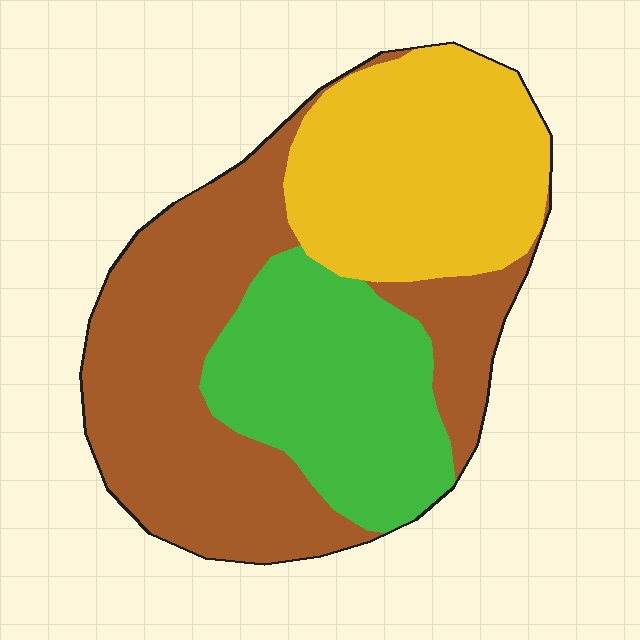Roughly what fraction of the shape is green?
Green covers 27% of the shape.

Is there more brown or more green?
Brown.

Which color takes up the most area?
Brown, at roughly 45%.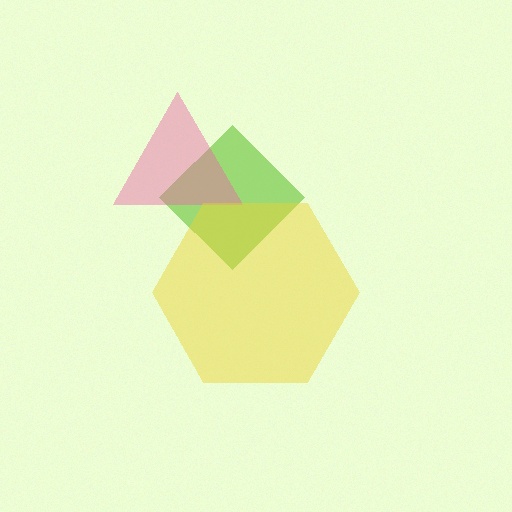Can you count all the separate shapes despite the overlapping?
Yes, there are 3 separate shapes.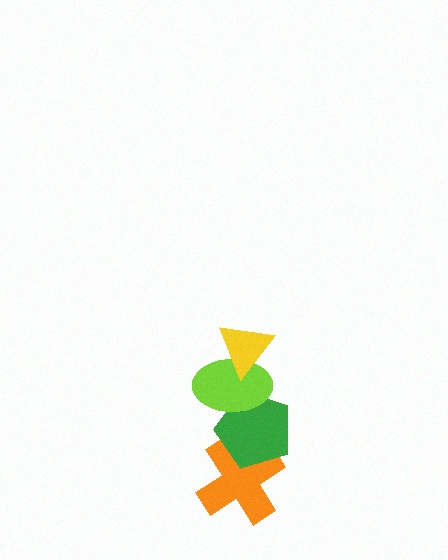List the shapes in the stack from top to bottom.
From top to bottom: the yellow triangle, the lime ellipse, the green pentagon, the orange cross.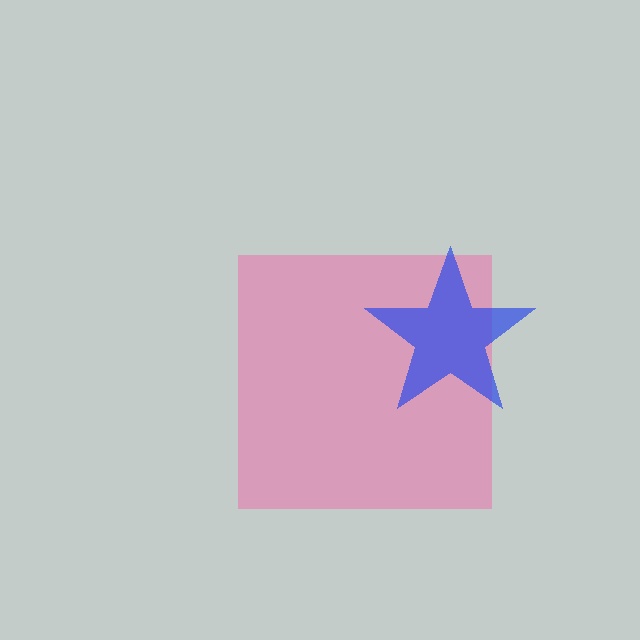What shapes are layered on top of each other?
The layered shapes are: a pink square, a blue star.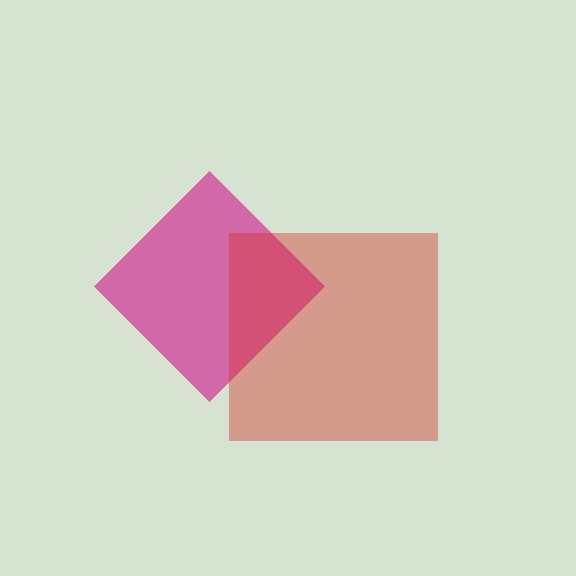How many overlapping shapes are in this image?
There are 2 overlapping shapes in the image.